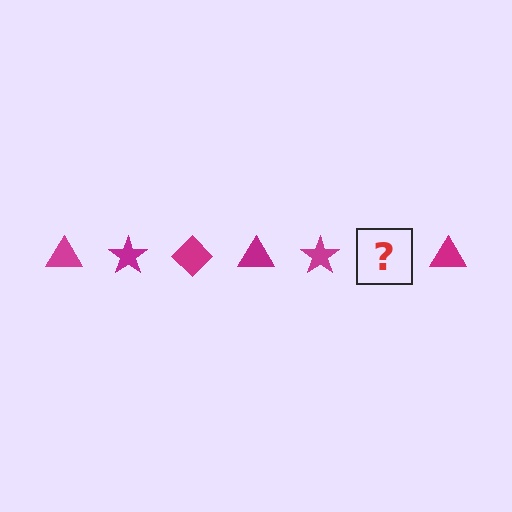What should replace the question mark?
The question mark should be replaced with a magenta diamond.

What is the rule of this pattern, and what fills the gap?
The rule is that the pattern cycles through triangle, star, diamond shapes in magenta. The gap should be filled with a magenta diamond.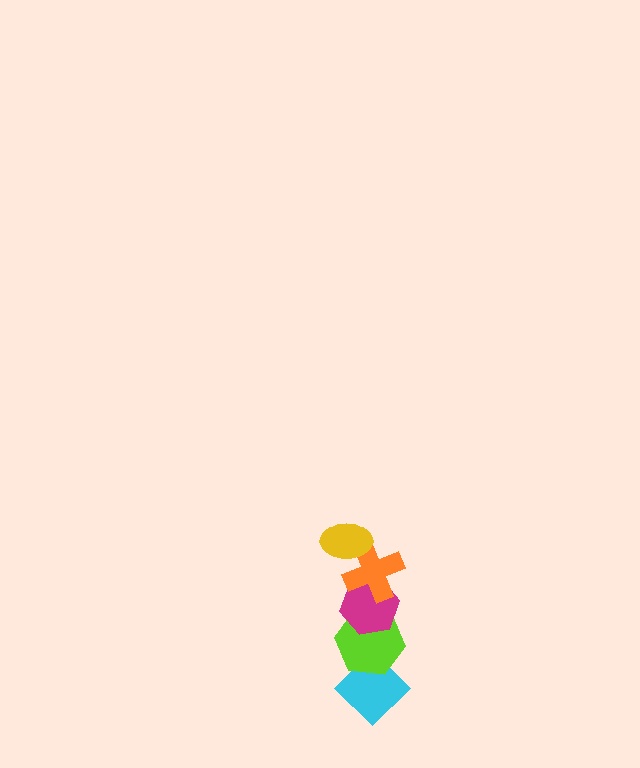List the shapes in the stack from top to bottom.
From top to bottom: the yellow ellipse, the orange cross, the magenta hexagon, the lime hexagon, the cyan diamond.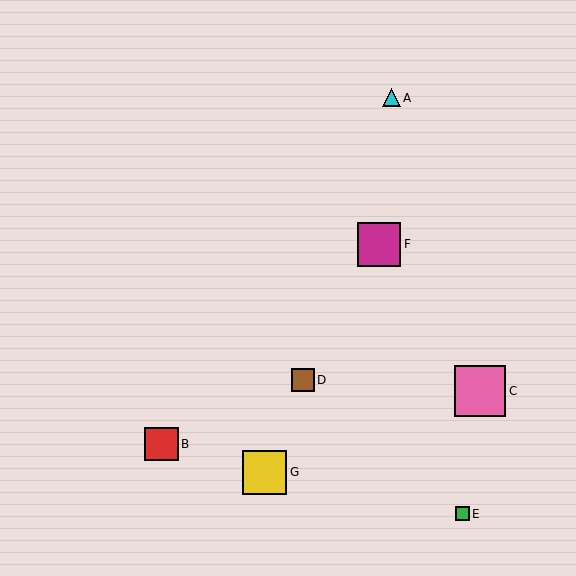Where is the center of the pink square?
The center of the pink square is at (480, 391).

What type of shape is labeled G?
Shape G is a yellow square.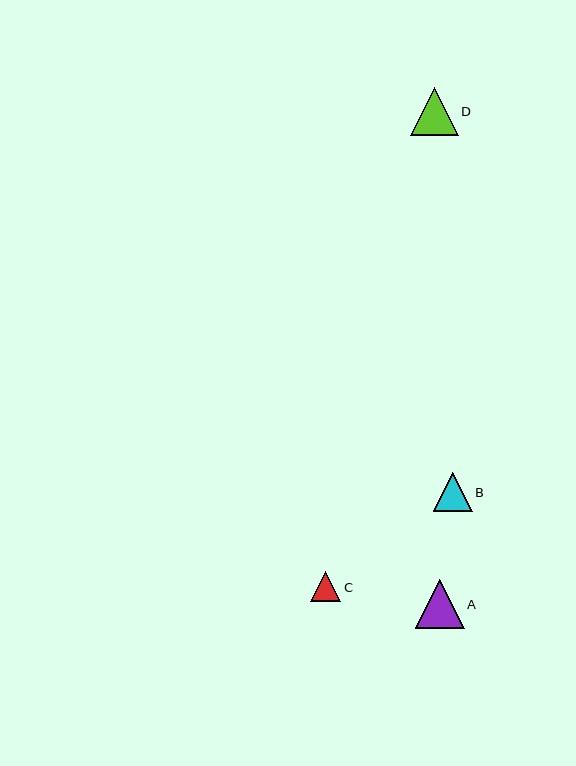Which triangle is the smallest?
Triangle C is the smallest with a size of approximately 30 pixels.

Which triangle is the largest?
Triangle A is the largest with a size of approximately 49 pixels.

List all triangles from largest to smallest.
From largest to smallest: A, D, B, C.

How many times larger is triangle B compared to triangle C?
Triangle B is approximately 1.3 times the size of triangle C.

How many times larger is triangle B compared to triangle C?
Triangle B is approximately 1.3 times the size of triangle C.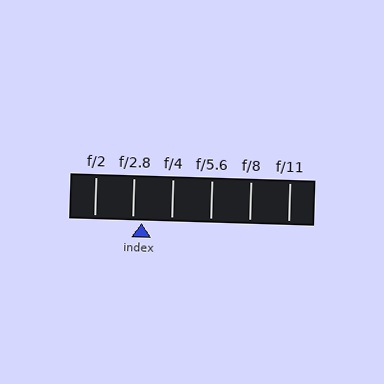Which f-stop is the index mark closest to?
The index mark is closest to f/2.8.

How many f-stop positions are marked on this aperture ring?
There are 6 f-stop positions marked.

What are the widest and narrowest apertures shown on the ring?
The widest aperture shown is f/2 and the narrowest is f/11.